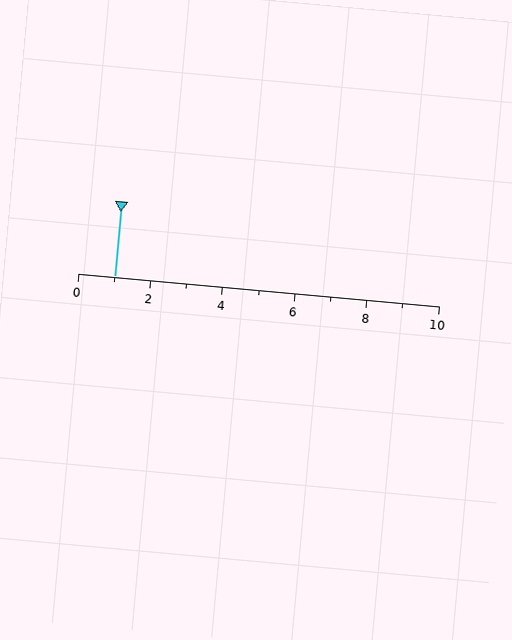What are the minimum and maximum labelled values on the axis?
The axis runs from 0 to 10.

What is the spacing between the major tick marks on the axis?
The major ticks are spaced 2 apart.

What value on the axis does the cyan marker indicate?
The marker indicates approximately 1.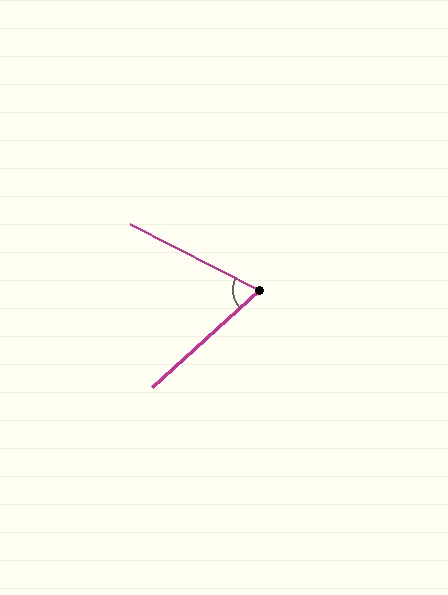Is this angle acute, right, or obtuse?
It is acute.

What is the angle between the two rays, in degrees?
Approximately 70 degrees.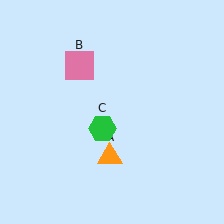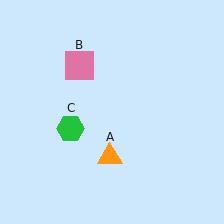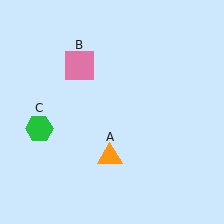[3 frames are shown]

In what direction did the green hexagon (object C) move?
The green hexagon (object C) moved left.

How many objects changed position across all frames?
1 object changed position: green hexagon (object C).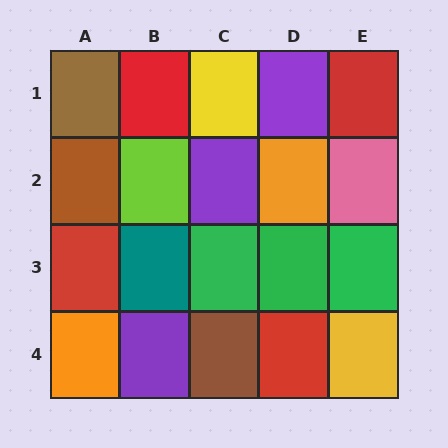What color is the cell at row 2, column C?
Purple.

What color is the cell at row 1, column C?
Yellow.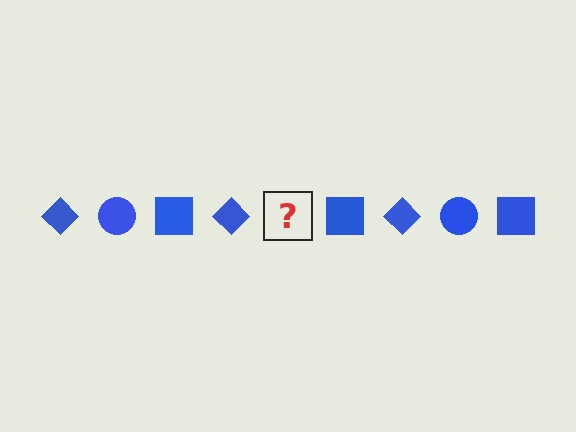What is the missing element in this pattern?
The missing element is a blue circle.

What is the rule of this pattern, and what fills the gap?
The rule is that the pattern cycles through diamond, circle, square shapes in blue. The gap should be filled with a blue circle.